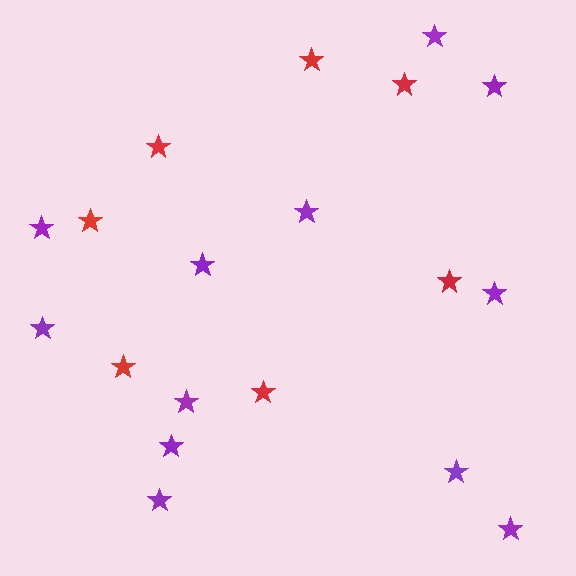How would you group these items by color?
There are 2 groups: one group of red stars (7) and one group of purple stars (12).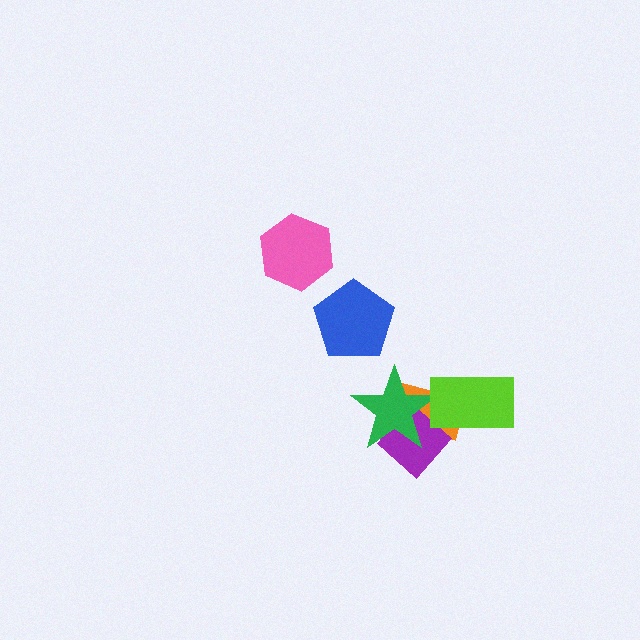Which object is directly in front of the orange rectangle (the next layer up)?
The purple diamond is directly in front of the orange rectangle.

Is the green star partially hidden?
Yes, it is partially covered by another shape.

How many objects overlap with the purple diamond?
3 objects overlap with the purple diamond.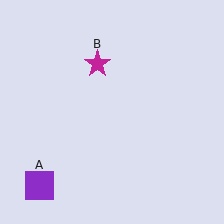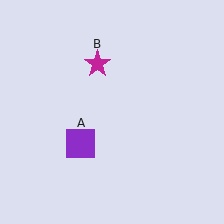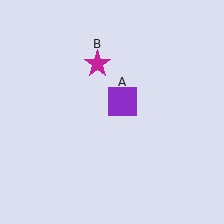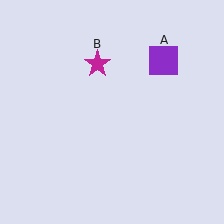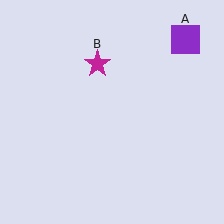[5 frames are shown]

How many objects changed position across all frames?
1 object changed position: purple square (object A).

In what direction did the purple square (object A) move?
The purple square (object A) moved up and to the right.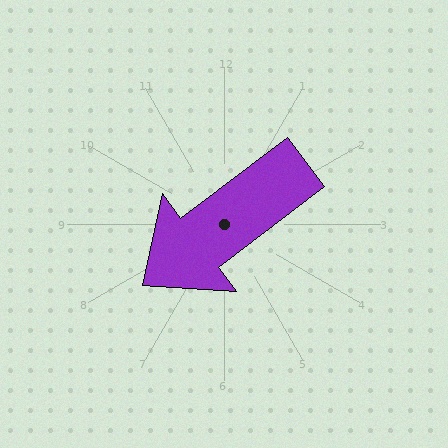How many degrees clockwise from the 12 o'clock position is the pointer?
Approximately 233 degrees.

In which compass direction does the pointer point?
Southwest.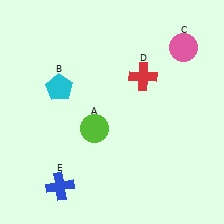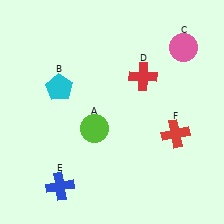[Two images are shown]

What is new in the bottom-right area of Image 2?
A red cross (F) was added in the bottom-right area of Image 2.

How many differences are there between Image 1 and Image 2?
There is 1 difference between the two images.